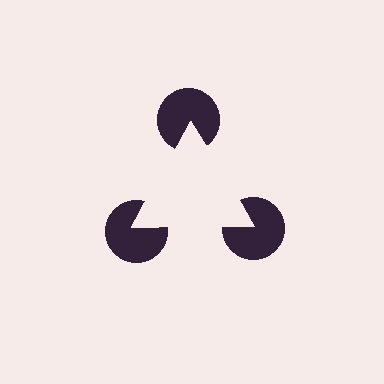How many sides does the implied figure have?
3 sides.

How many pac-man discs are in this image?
There are 3 — one at each vertex of the illusory triangle.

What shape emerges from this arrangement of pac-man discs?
An illusory triangle — its edges are inferred from the aligned wedge cuts in the pac-man discs, not physically drawn.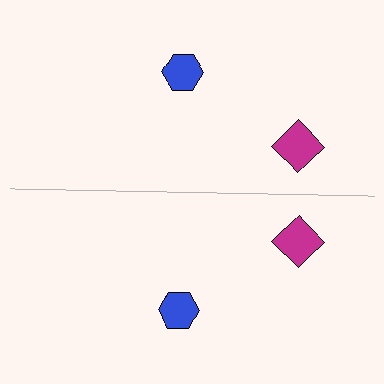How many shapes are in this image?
There are 4 shapes in this image.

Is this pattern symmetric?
Yes, this pattern has bilateral (reflection) symmetry.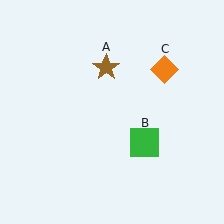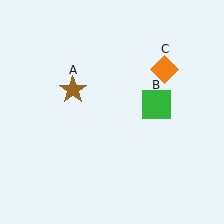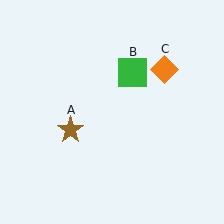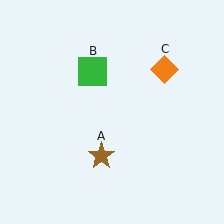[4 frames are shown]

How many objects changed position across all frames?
2 objects changed position: brown star (object A), green square (object B).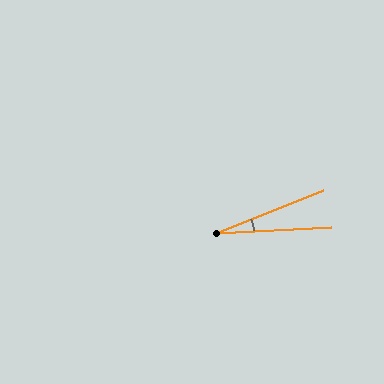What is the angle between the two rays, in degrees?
Approximately 19 degrees.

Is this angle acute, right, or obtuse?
It is acute.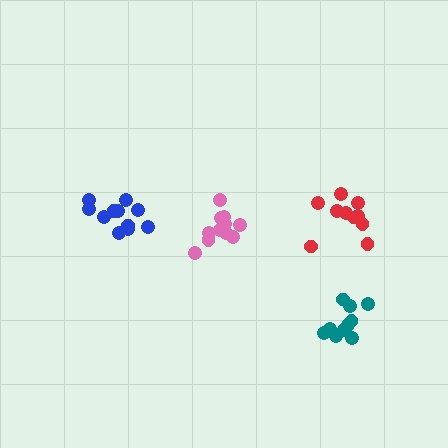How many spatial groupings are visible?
There are 4 spatial groupings.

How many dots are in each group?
Group 1: 11 dots, Group 2: 10 dots, Group 3: 11 dots, Group 4: 10 dots (42 total).